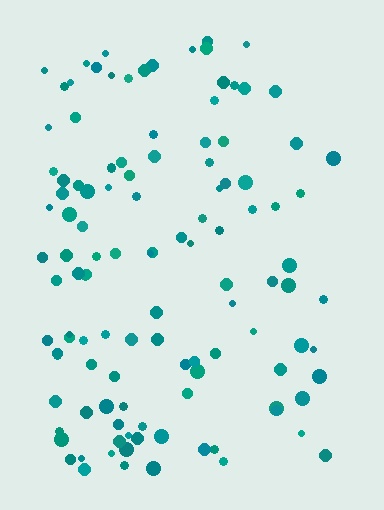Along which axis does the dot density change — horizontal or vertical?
Horizontal.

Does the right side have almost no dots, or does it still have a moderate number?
Still a moderate number, just noticeably fewer than the left.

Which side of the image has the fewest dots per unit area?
The right.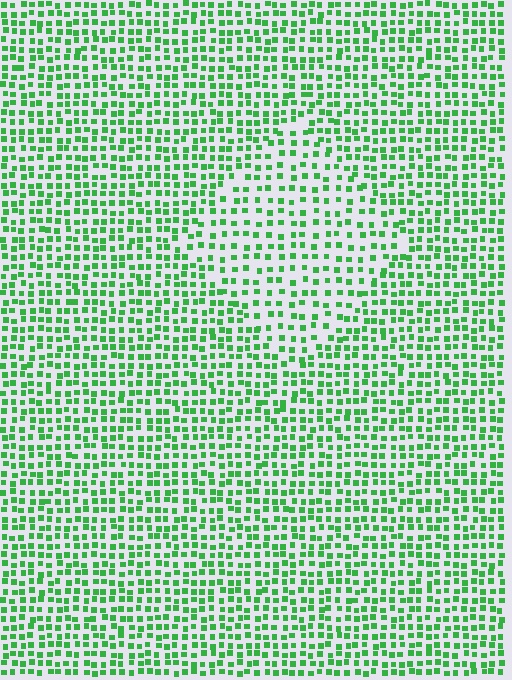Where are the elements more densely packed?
The elements are more densely packed outside the diamond boundary.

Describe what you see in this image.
The image contains small green elements arranged at two different densities. A diamond-shaped region is visible where the elements are less densely packed than the surrounding area.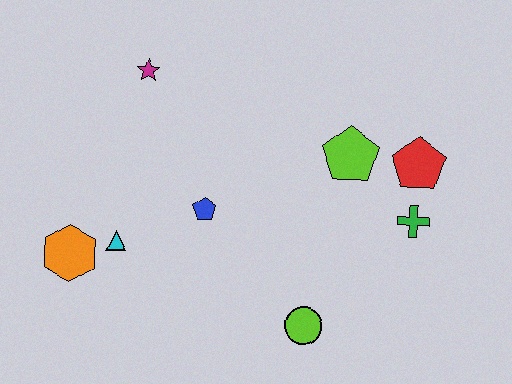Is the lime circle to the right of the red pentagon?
No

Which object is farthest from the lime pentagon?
The orange hexagon is farthest from the lime pentagon.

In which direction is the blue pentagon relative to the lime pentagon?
The blue pentagon is to the left of the lime pentagon.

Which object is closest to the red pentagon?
The green cross is closest to the red pentagon.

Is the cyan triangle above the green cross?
No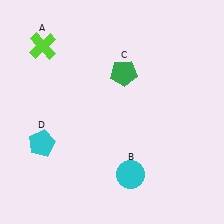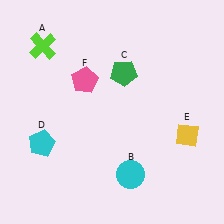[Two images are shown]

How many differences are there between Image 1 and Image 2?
There are 2 differences between the two images.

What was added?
A yellow diamond (E), a pink pentagon (F) were added in Image 2.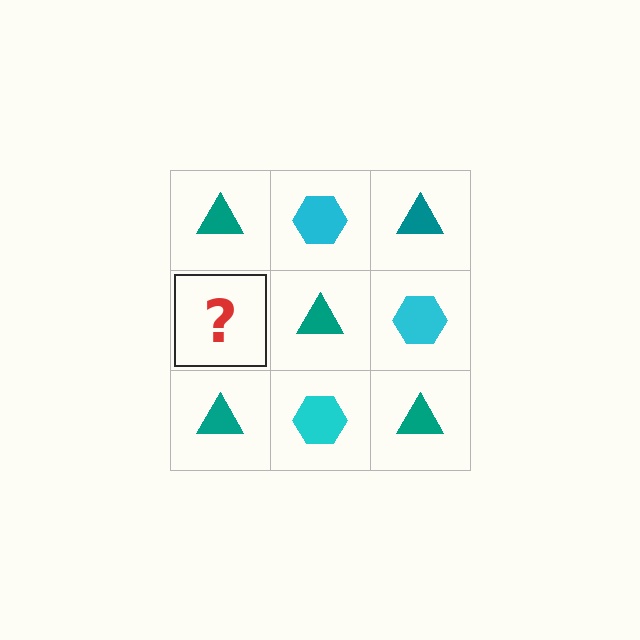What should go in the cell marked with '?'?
The missing cell should contain a cyan hexagon.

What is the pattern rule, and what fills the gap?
The rule is that it alternates teal triangle and cyan hexagon in a checkerboard pattern. The gap should be filled with a cyan hexagon.